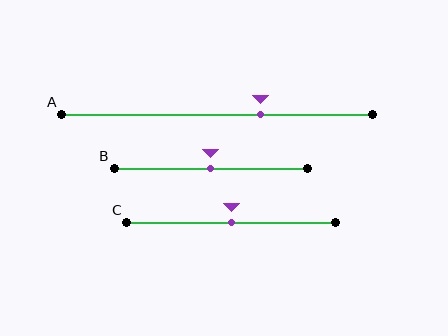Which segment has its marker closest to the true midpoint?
Segment B has its marker closest to the true midpoint.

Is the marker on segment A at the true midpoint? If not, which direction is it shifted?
No, the marker on segment A is shifted to the right by about 14% of the segment length.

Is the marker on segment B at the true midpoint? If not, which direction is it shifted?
Yes, the marker on segment B is at the true midpoint.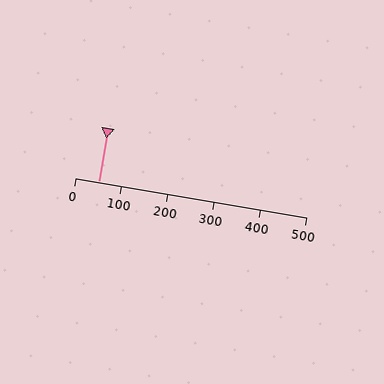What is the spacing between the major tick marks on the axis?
The major ticks are spaced 100 apart.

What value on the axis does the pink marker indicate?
The marker indicates approximately 50.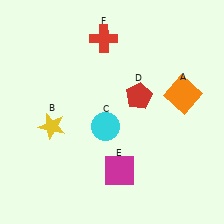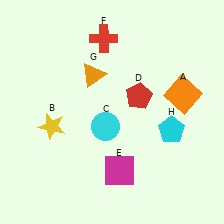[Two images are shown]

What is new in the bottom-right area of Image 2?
A cyan pentagon (H) was added in the bottom-right area of Image 2.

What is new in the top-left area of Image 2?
An orange triangle (G) was added in the top-left area of Image 2.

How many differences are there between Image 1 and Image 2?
There are 2 differences between the two images.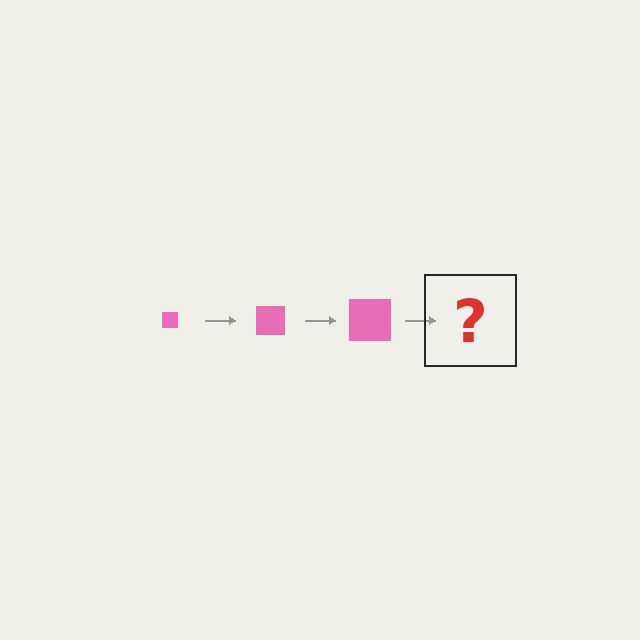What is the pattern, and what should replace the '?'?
The pattern is that the square gets progressively larger each step. The '?' should be a pink square, larger than the previous one.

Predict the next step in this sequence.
The next step is a pink square, larger than the previous one.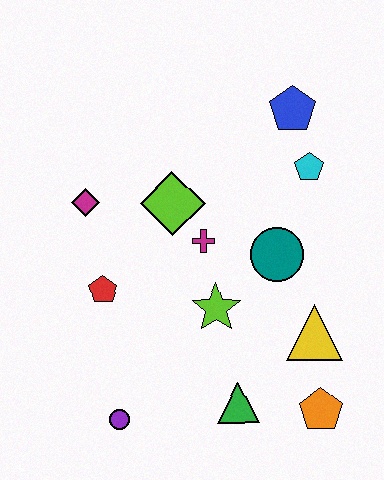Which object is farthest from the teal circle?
The purple circle is farthest from the teal circle.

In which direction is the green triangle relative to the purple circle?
The green triangle is to the right of the purple circle.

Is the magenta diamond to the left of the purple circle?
Yes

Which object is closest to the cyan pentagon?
The blue pentagon is closest to the cyan pentagon.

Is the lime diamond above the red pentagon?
Yes